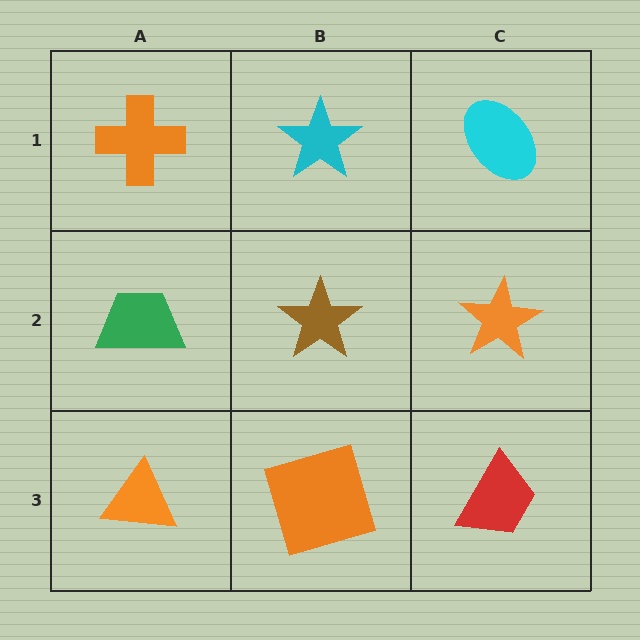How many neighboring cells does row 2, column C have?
3.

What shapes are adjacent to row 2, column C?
A cyan ellipse (row 1, column C), a red trapezoid (row 3, column C), a brown star (row 2, column B).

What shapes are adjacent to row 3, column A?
A green trapezoid (row 2, column A), an orange square (row 3, column B).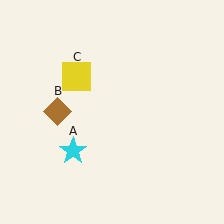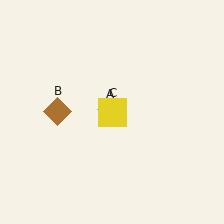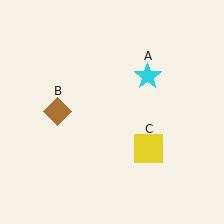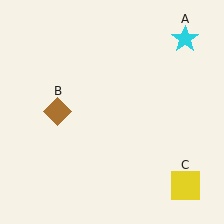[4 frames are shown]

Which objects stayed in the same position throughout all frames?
Brown diamond (object B) remained stationary.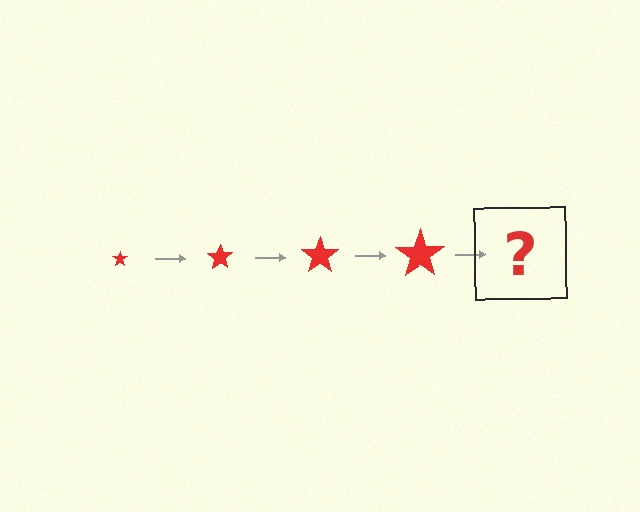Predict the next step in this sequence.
The next step is a red star, larger than the previous one.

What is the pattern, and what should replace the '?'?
The pattern is that the star gets progressively larger each step. The '?' should be a red star, larger than the previous one.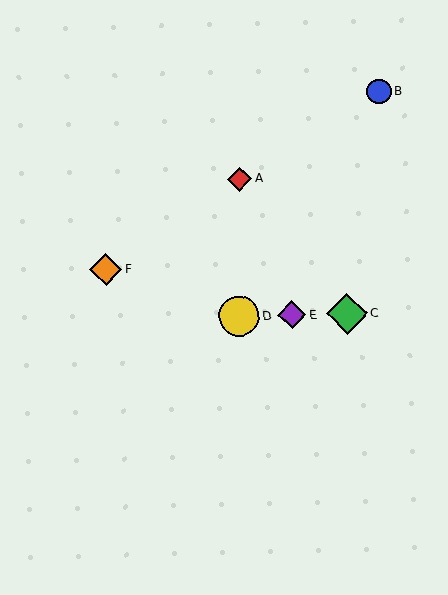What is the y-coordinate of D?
Object D is at y≈316.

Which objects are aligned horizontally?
Objects C, D, E are aligned horizontally.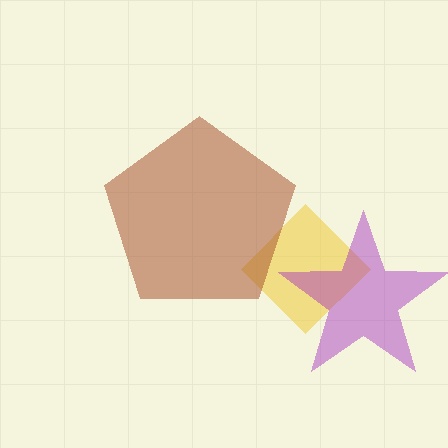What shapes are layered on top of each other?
The layered shapes are: a yellow diamond, a purple star, a brown pentagon.